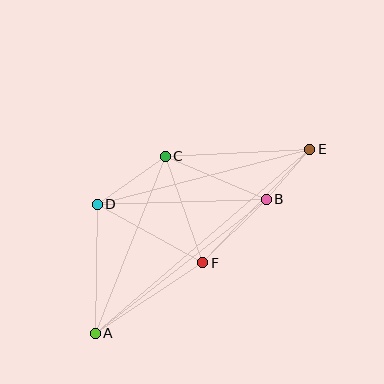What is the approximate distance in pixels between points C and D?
The distance between C and D is approximately 83 pixels.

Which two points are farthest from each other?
Points A and E are farthest from each other.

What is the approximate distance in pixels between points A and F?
The distance between A and F is approximately 128 pixels.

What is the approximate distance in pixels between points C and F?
The distance between C and F is approximately 113 pixels.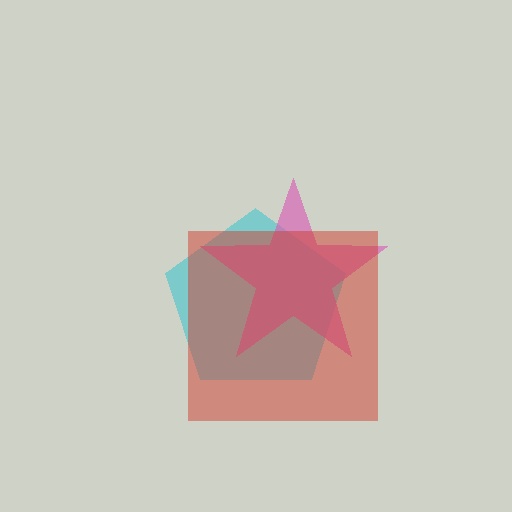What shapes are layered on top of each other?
The layered shapes are: a cyan pentagon, a pink star, a red square.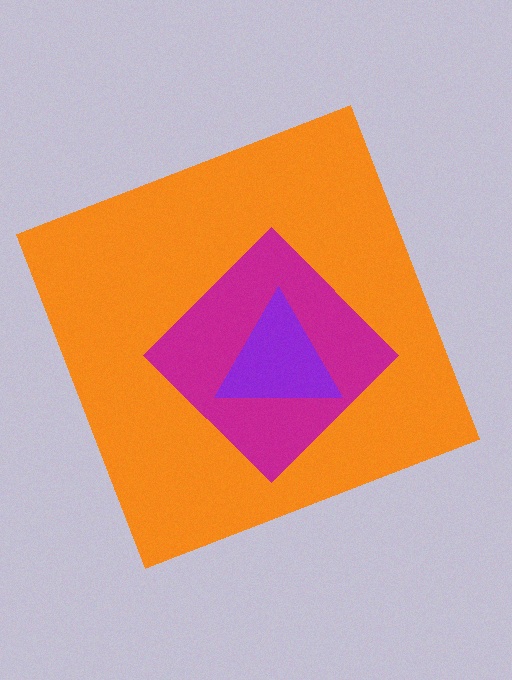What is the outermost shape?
The orange square.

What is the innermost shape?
The purple triangle.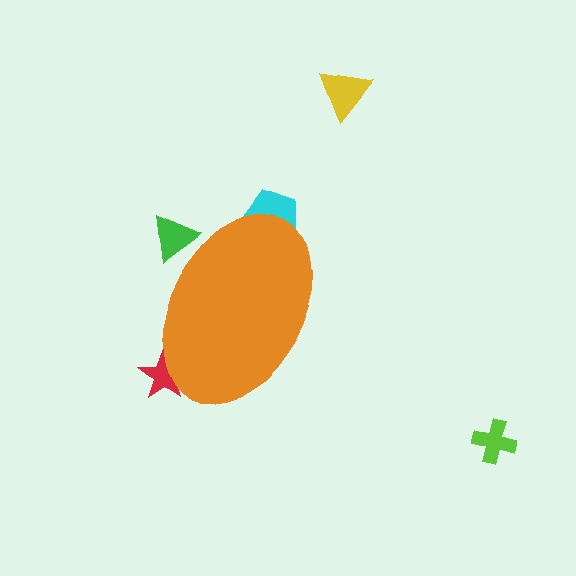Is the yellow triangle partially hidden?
No, the yellow triangle is fully visible.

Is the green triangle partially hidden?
Yes, the green triangle is partially hidden behind the orange ellipse.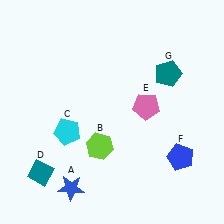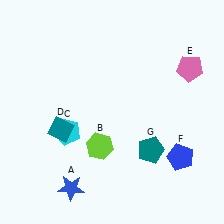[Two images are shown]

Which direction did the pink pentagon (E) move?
The pink pentagon (E) moved right.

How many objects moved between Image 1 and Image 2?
3 objects moved between the two images.